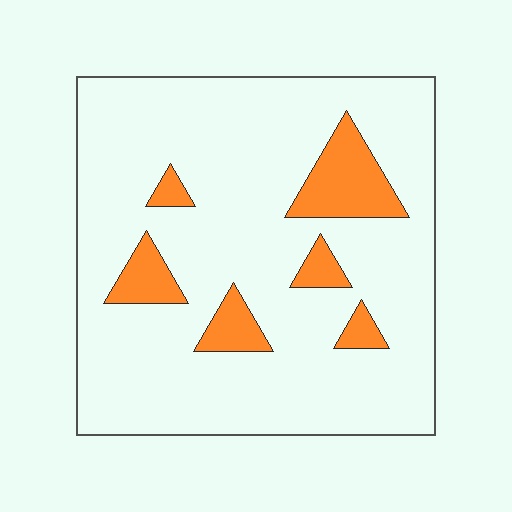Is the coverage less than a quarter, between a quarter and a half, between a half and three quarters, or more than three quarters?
Less than a quarter.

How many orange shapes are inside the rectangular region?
6.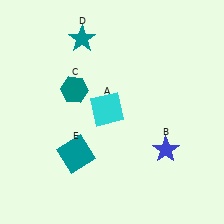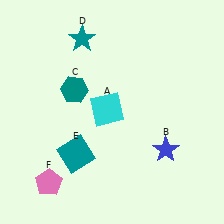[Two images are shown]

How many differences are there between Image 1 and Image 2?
There is 1 difference between the two images.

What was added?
A pink pentagon (F) was added in Image 2.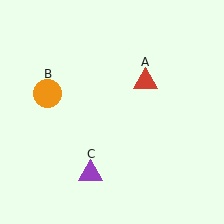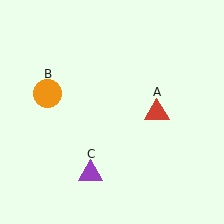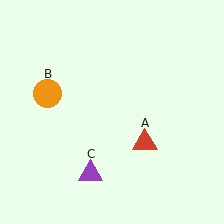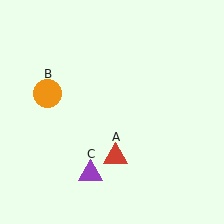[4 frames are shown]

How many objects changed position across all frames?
1 object changed position: red triangle (object A).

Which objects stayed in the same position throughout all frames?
Orange circle (object B) and purple triangle (object C) remained stationary.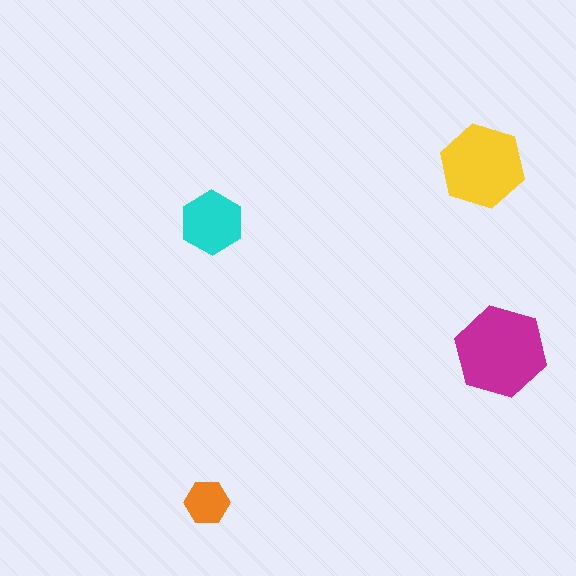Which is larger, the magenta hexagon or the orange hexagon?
The magenta one.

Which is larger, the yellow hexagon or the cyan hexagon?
The yellow one.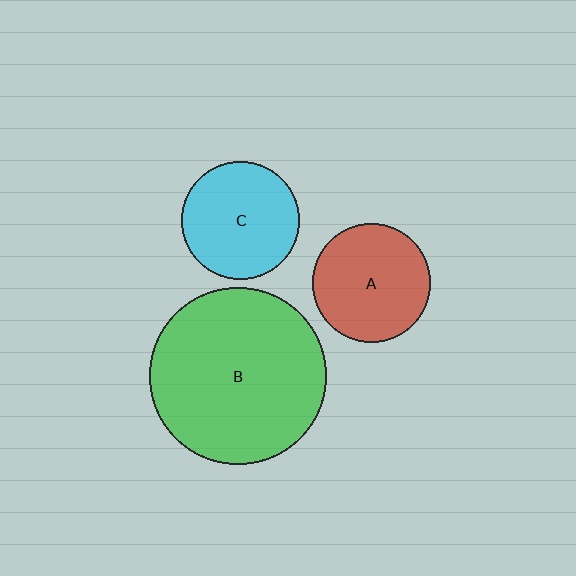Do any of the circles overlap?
No, none of the circles overlap.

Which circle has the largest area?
Circle B (green).